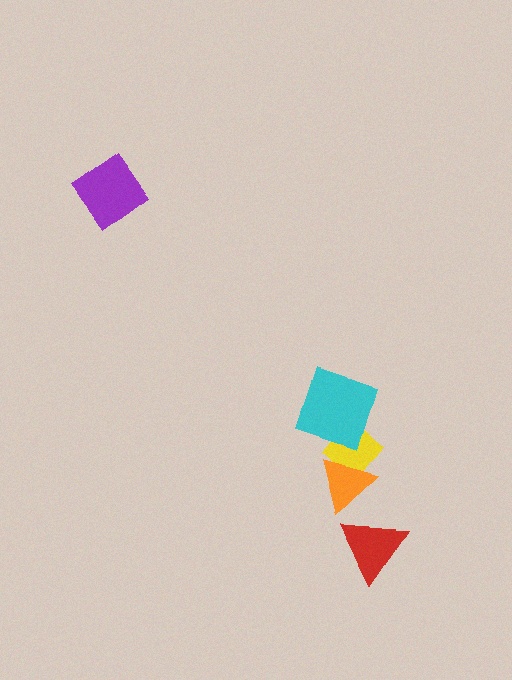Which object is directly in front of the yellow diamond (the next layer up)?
The orange triangle is directly in front of the yellow diamond.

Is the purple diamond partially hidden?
No, no other shape covers it.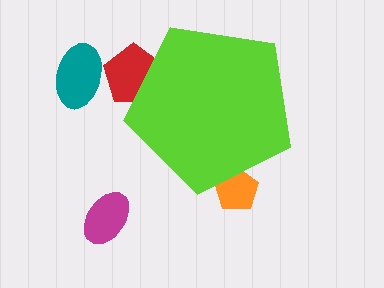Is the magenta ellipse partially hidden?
No, the magenta ellipse is fully visible.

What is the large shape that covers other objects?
A lime pentagon.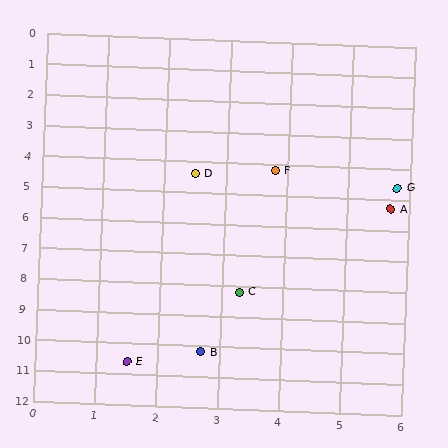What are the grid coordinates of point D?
Point D is at approximately (2.5, 4.4).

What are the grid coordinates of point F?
Point F is at approximately (3.8, 4.2).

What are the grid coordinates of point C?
Point C is at approximately (3.3, 8.2).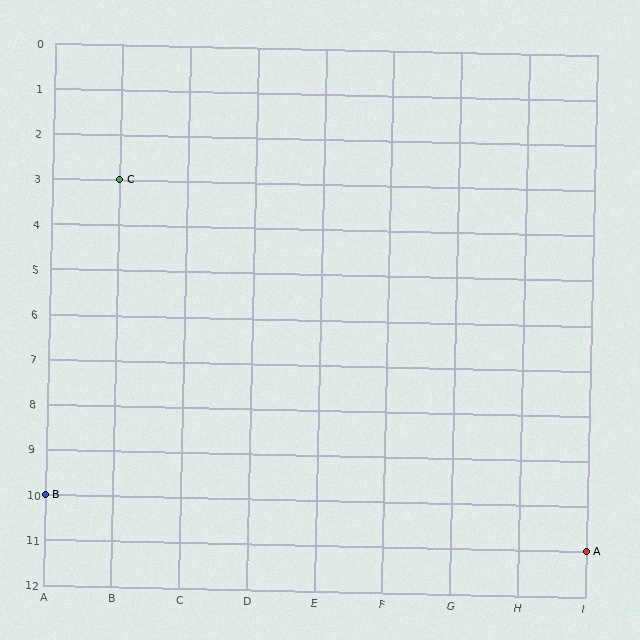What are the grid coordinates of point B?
Point B is at grid coordinates (A, 10).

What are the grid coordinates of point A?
Point A is at grid coordinates (I, 11).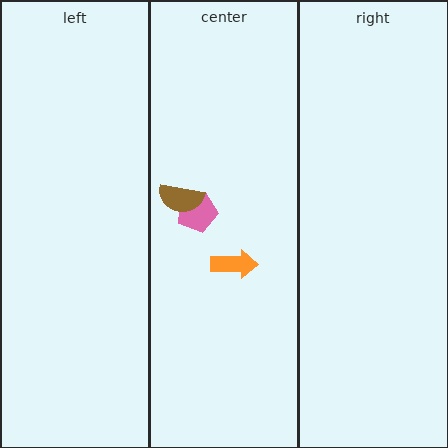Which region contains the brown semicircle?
The center region.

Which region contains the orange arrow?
The center region.